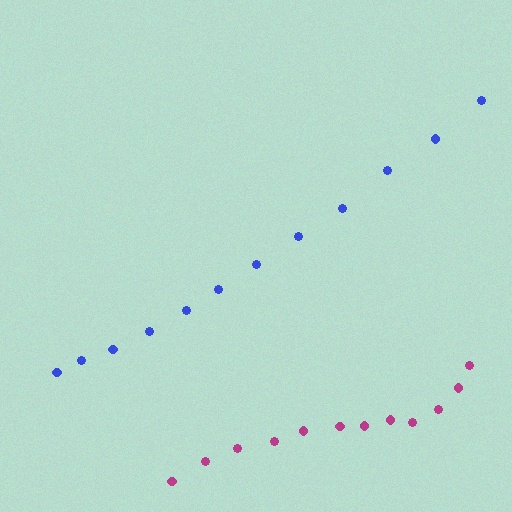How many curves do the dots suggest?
There are 2 distinct paths.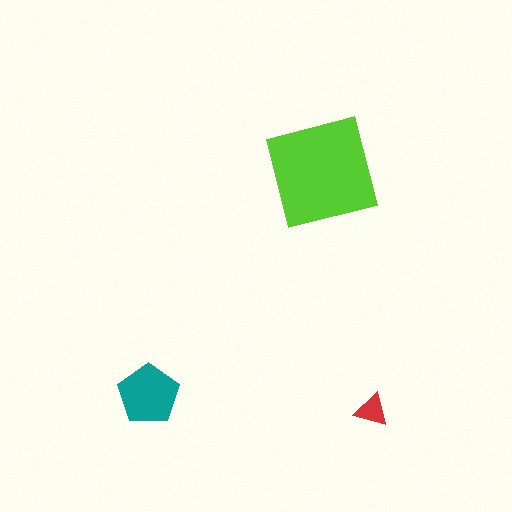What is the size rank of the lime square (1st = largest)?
1st.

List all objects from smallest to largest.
The red triangle, the teal pentagon, the lime square.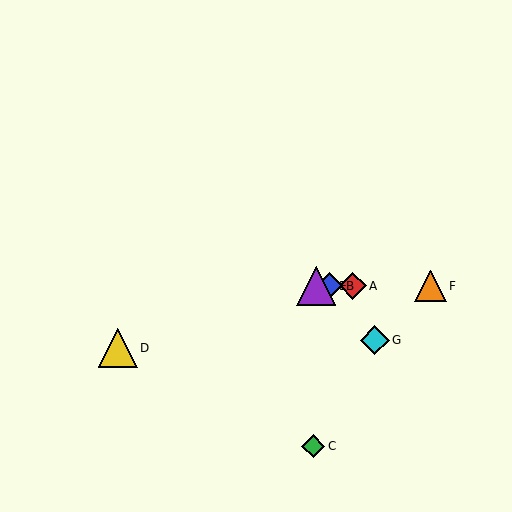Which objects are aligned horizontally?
Objects A, B, E, F are aligned horizontally.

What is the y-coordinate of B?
Object B is at y≈286.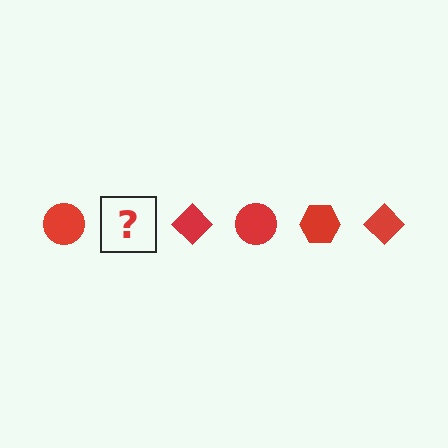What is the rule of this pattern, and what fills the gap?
The rule is that the pattern cycles through circle, hexagon, diamond shapes in red. The gap should be filled with a red hexagon.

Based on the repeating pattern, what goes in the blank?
The blank should be a red hexagon.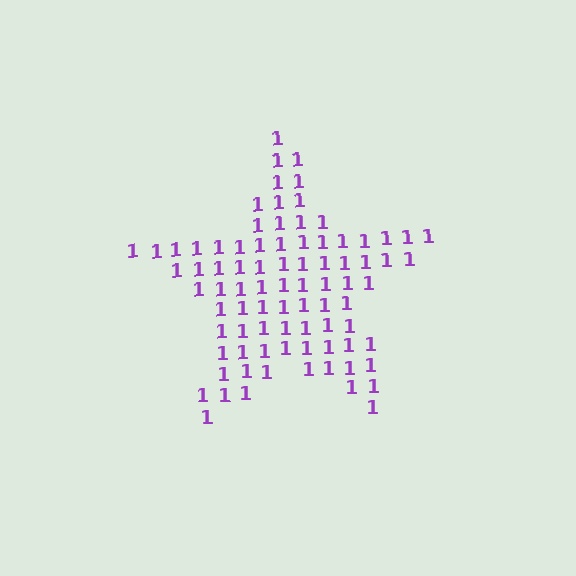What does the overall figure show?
The overall figure shows a star.